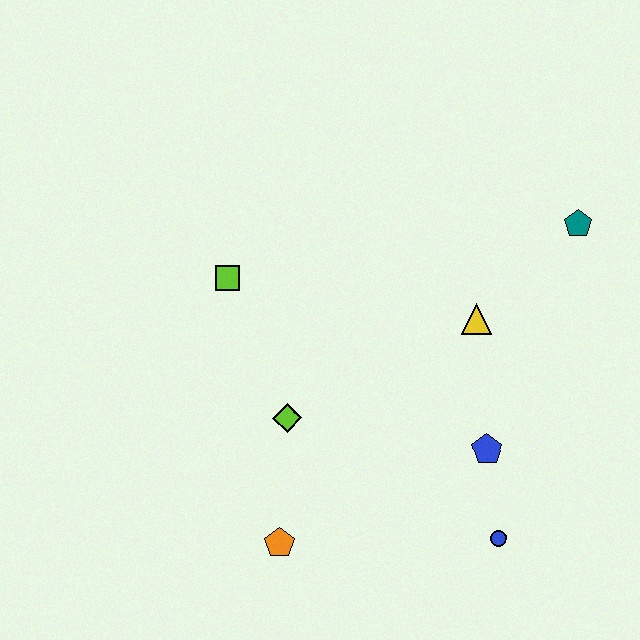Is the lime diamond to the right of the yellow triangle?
No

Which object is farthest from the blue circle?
The lime square is farthest from the blue circle.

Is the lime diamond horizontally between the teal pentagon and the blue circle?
No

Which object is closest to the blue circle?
The blue pentagon is closest to the blue circle.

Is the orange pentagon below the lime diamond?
Yes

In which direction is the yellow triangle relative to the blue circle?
The yellow triangle is above the blue circle.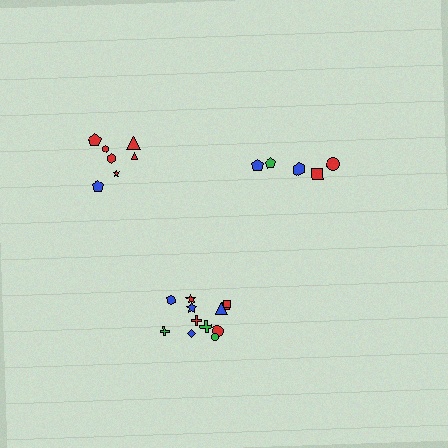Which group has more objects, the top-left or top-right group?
The top-left group.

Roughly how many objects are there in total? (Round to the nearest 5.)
Roughly 25 objects in total.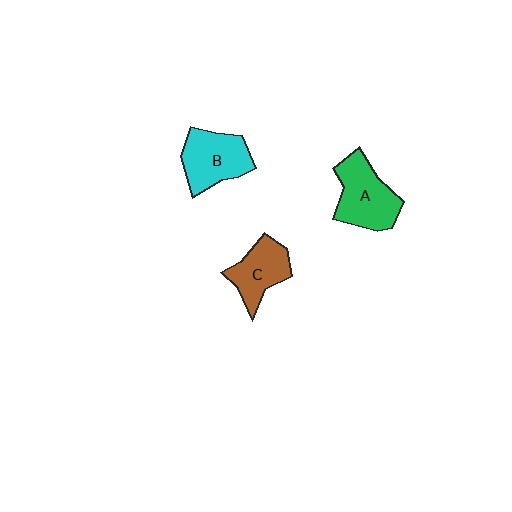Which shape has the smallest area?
Shape C (brown).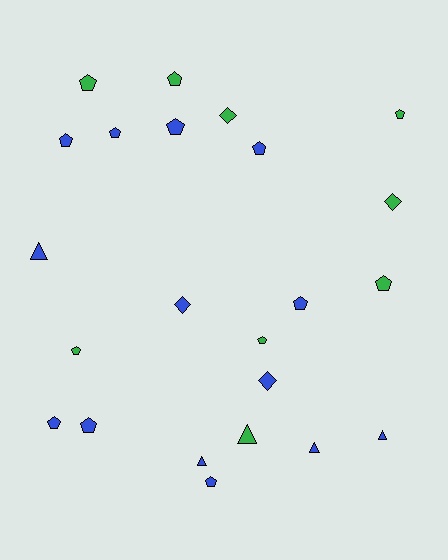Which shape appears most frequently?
Pentagon, with 14 objects.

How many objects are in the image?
There are 23 objects.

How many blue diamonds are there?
There are 2 blue diamonds.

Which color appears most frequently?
Blue, with 14 objects.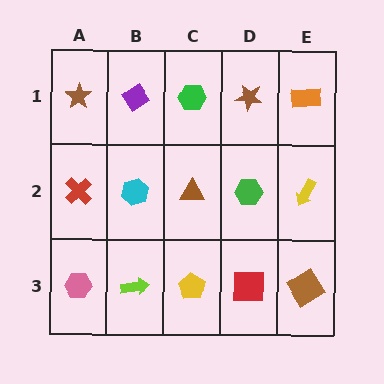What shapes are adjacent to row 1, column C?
A brown triangle (row 2, column C), a purple diamond (row 1, column B), a brown star (row 1, column D).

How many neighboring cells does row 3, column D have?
3.